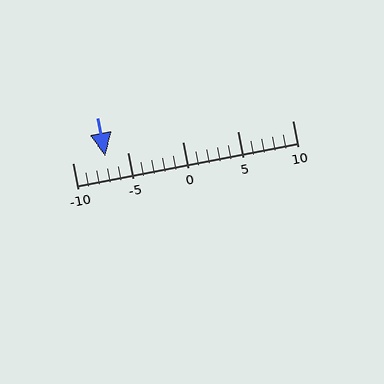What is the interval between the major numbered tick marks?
The major tick marks are spaced 5 units apart.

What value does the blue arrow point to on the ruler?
The blue arrow points to approximately -7.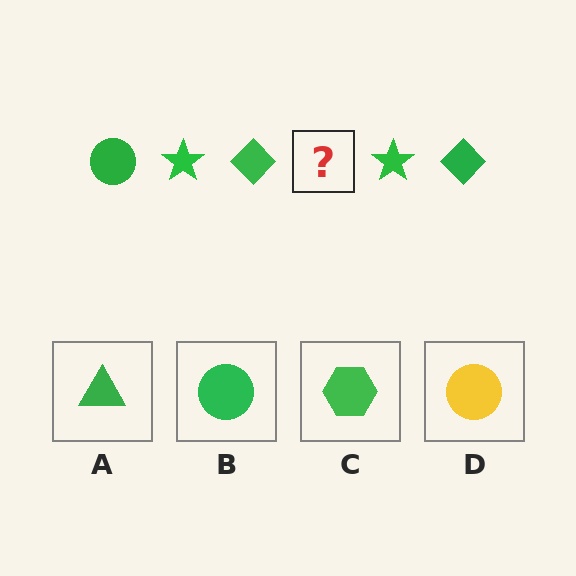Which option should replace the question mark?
Option B.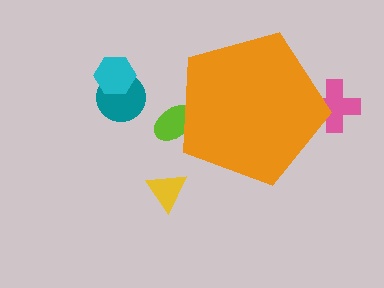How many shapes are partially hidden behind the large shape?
2 shapes are partially hidden.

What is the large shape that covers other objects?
An orange pentagon.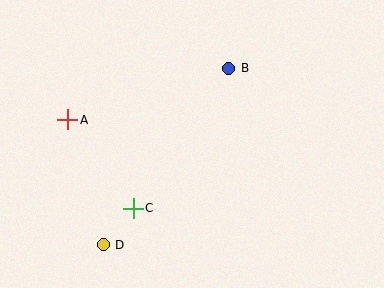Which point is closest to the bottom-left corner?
Point D is closest to the bottom-left corner.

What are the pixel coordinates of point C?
Point C is at (133, 208).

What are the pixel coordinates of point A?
Point A is at (68, 120).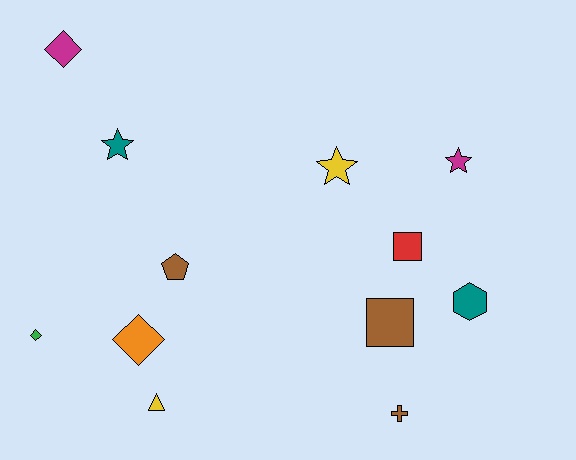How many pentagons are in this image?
There is 1 pentagon.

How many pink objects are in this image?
There are no pink objects.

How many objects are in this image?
There are 12 objects.